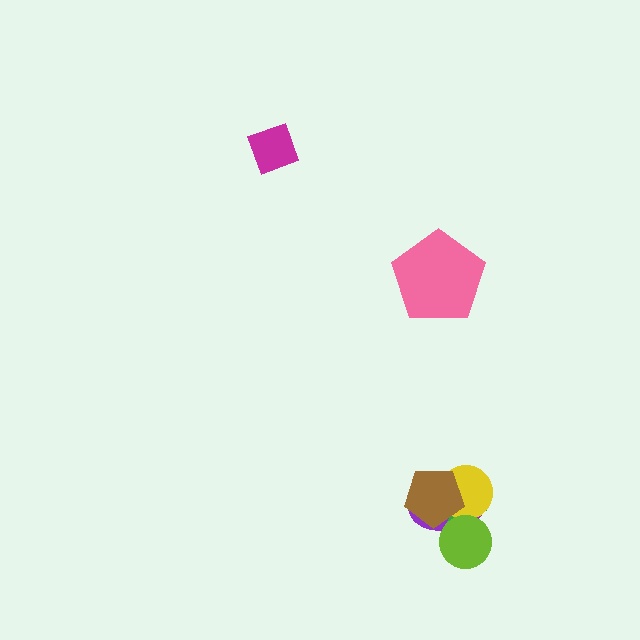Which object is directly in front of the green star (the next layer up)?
The yellow circle is directly in front of the green star.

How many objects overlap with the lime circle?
2 objects overlap with the lime circle.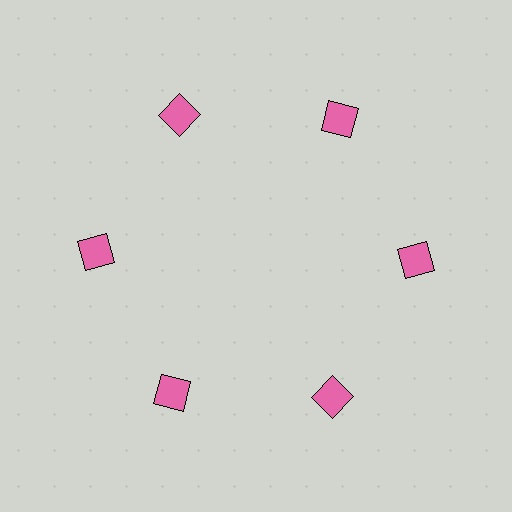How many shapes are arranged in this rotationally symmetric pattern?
There are 6 shapes, arranged in 6 groups of 1.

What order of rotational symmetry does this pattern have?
This pattern has 6-fold rotational symmetry.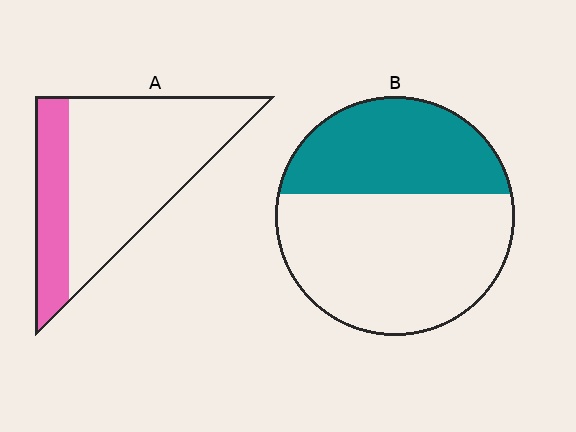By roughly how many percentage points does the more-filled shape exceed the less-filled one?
By roughly 10 percentage points (B over A).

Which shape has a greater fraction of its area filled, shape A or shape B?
Shape B.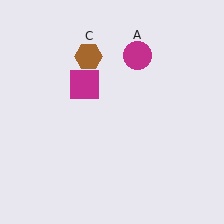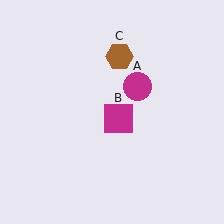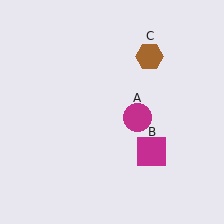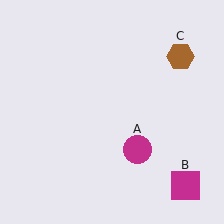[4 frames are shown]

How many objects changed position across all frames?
3 objects changed position: magenta circle (object A), magenta square (object B), brown hexagon (object C).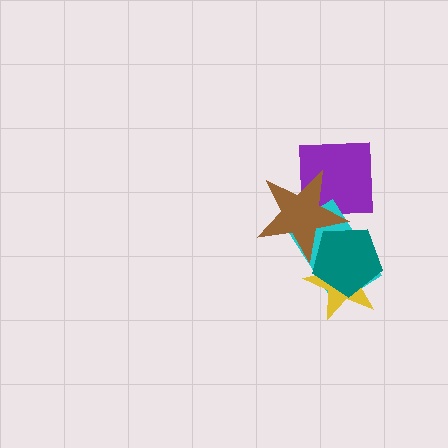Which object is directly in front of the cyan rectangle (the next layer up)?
The yellow star is directly in front of the cyan rectangle.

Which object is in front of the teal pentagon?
The brown star is in front of the teal pentagon.